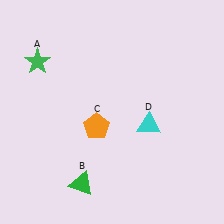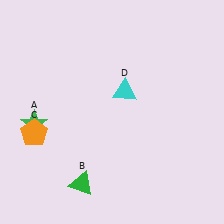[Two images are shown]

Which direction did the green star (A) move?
The green star (A) moved down.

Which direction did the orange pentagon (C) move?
The orange pentagon (C) moved left.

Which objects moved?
The objects that moved are: the green star (A), the orange pentagon (C), the cyan triangle (D).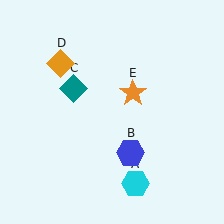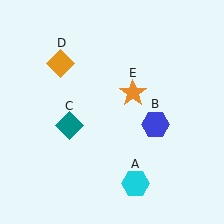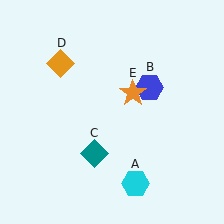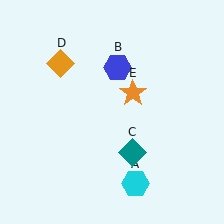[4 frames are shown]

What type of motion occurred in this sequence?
The blue hexagon (object B), teal diamond (object C) rotated counterclockwise around the center of the scene.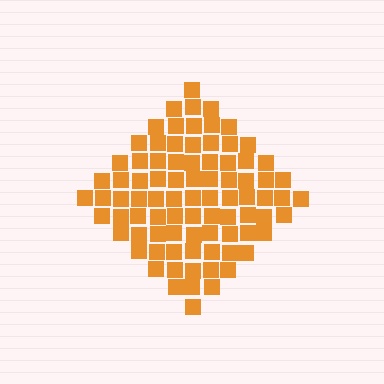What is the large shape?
The large shape is a diamond.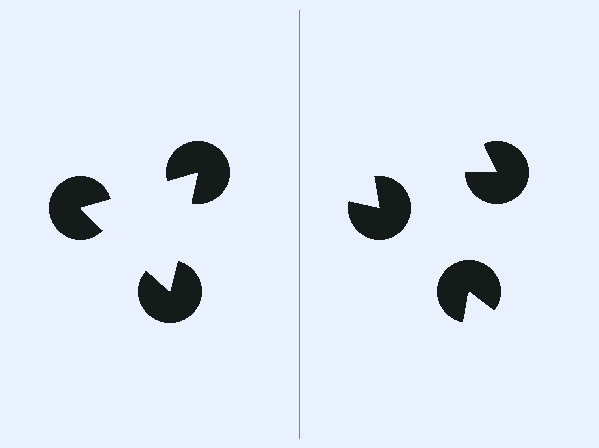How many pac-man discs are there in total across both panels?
6 — 3 on each side.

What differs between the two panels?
The pac-man discs are positioned identically on both sides; only the wedge orientations differ. On the left they align to a triangle; on the right they are misaligned.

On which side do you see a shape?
An illusory triangle appears on the left side. On the right side the wedge cuts are rotated, so no coherent shape forms.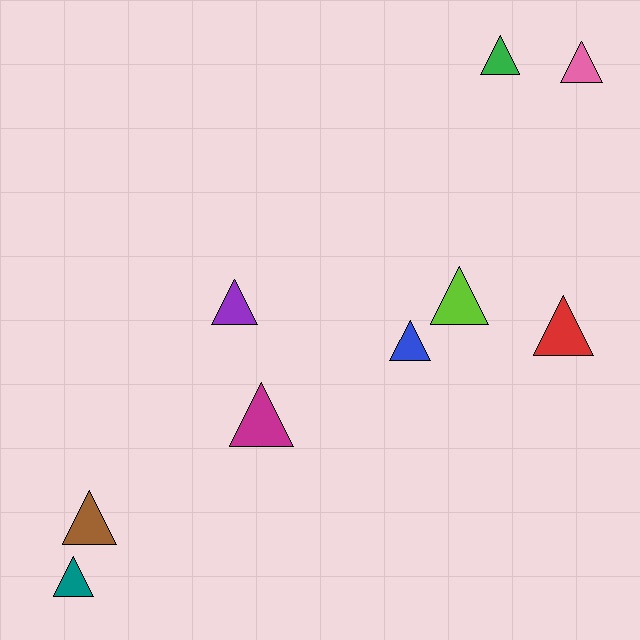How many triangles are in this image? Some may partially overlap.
There are 9 triangles.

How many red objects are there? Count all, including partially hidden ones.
There is 1 red object.